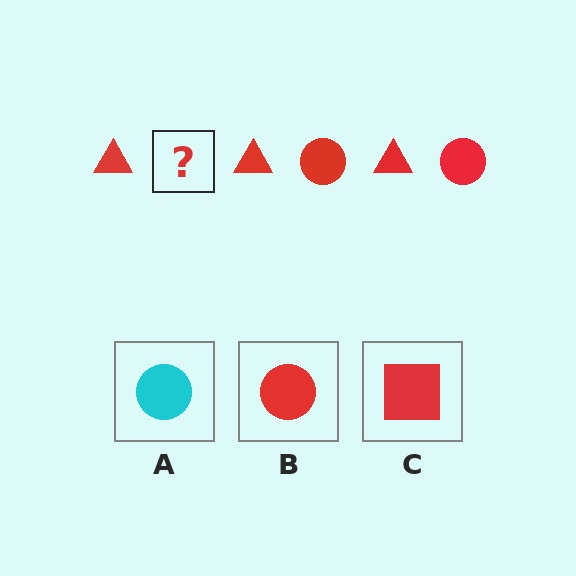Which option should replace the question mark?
Option B.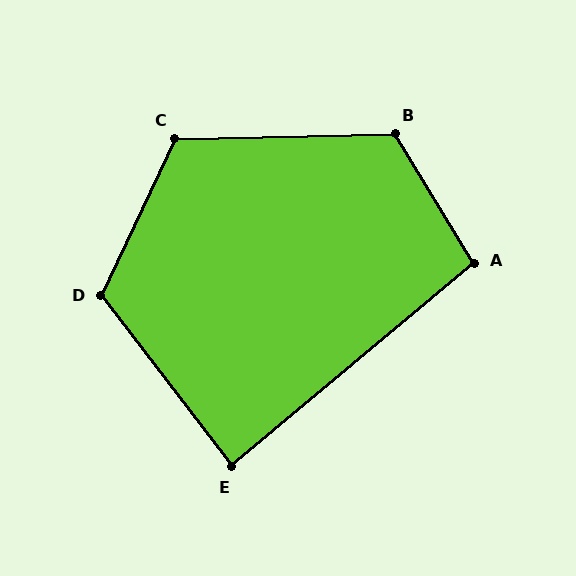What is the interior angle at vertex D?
Approximately 117 degrees (obtuse).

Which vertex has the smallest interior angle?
E, at approximately 87 degrees.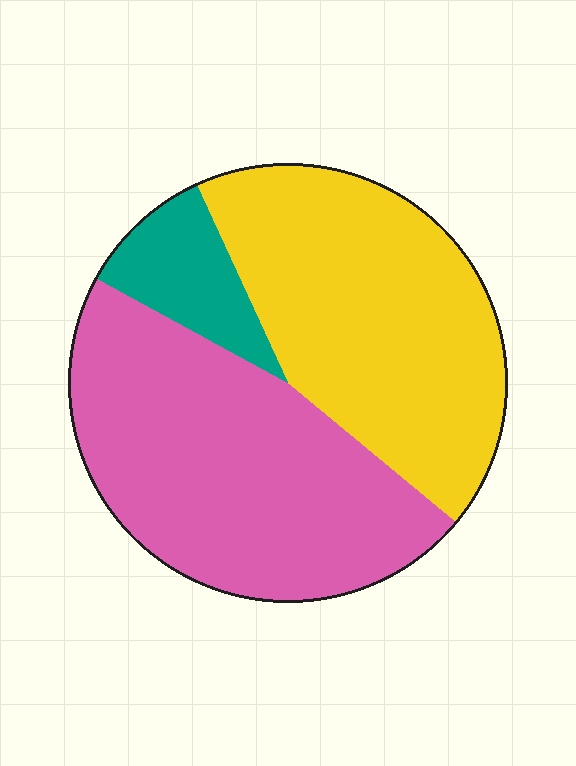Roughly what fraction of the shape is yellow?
Yellow covers 43% of the shape.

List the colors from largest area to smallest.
From largest to smallest: pink, yellow, teal.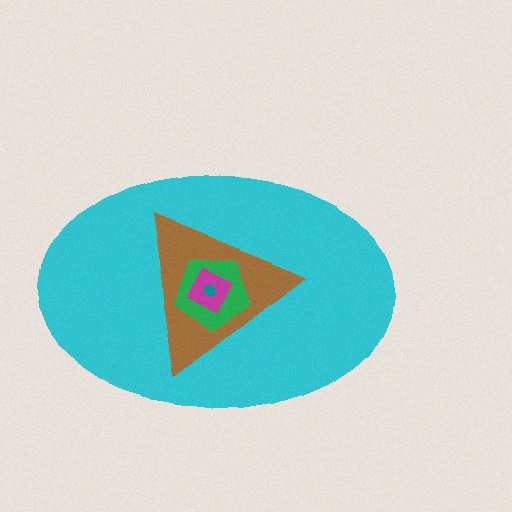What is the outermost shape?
The cyan ellipse.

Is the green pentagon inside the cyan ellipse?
Yes.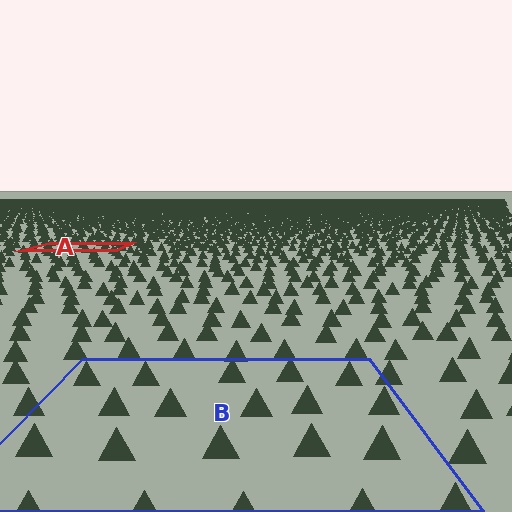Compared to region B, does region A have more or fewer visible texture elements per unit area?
Region A has more texture elements per unit area — they are packed more densely because it is farther away.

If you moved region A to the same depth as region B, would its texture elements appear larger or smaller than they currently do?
They would appear larger. At a closer depth, the same texture elements are projected at a bigger on-screen size.